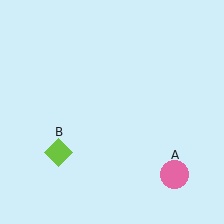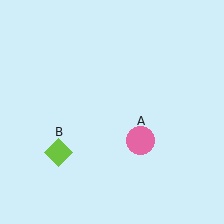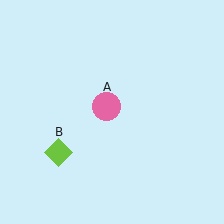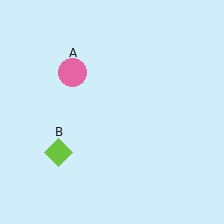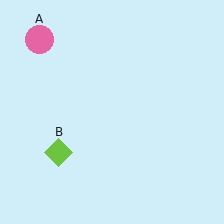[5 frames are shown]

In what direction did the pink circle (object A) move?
The pink circle (object A) moved up and to the left.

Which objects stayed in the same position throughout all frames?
Lime diamond (object B) remained stationary.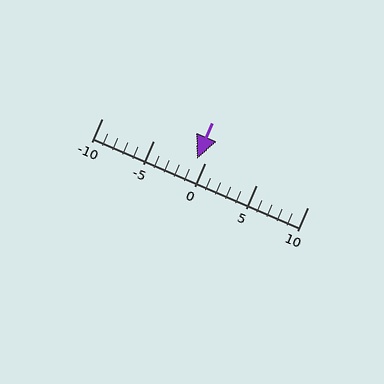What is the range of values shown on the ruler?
The ruler shows values from -10 to 10.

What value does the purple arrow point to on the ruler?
The purple arrow points to approximately -1.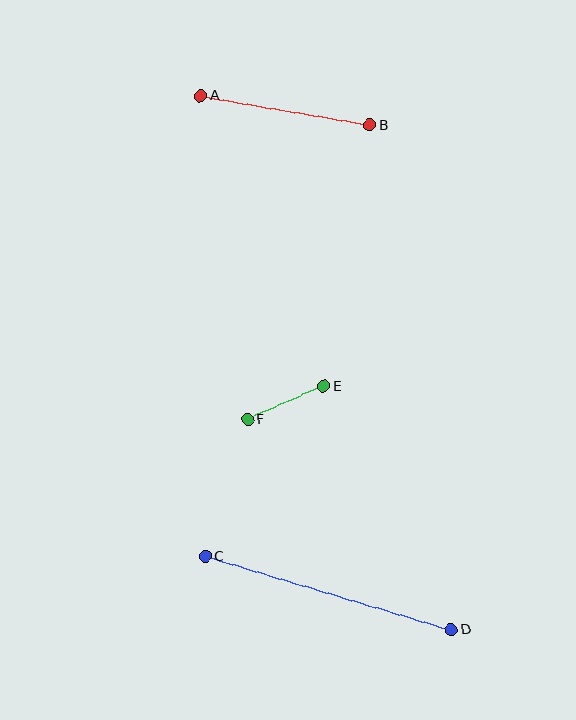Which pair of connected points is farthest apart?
Points C and D are farthest apart.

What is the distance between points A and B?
The distance is approximately 172 pixels.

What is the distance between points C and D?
The distance is approximately 256 pixels.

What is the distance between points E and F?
The distance is approximately 83 pixels.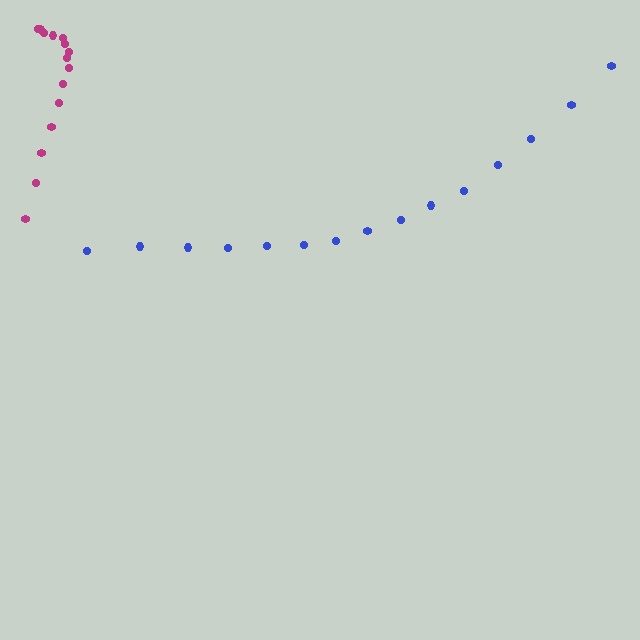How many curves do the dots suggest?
There are 2 distinct paths.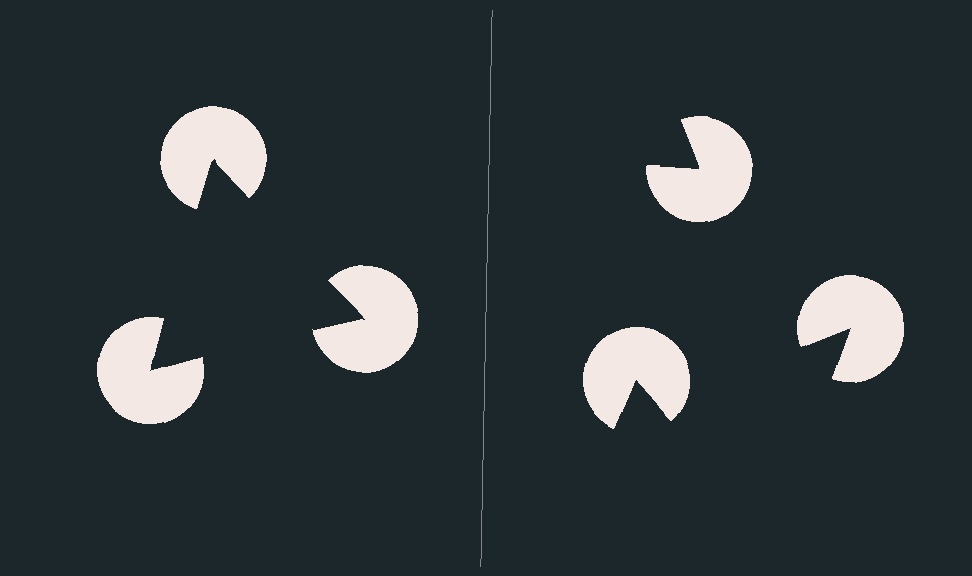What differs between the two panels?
The pac-man discs are positioned identically on both sides; only the wedge orientations differ. On the left they align to a triangle; on the right they are misaligned.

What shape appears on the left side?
An illusory triangle.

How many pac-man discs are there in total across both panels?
6 — 3 on each side.